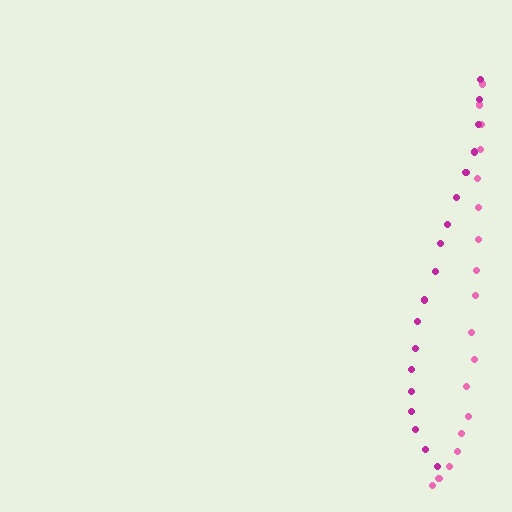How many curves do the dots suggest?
There are 2 distinct paths.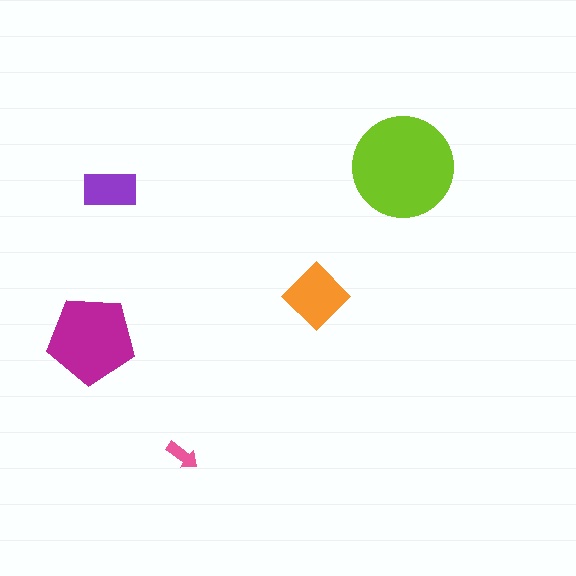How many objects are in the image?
There are 5 objects in the image.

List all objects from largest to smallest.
The lime circle, the magenta pentagon, the orange diamond, the purple rectangle, the pink arrow.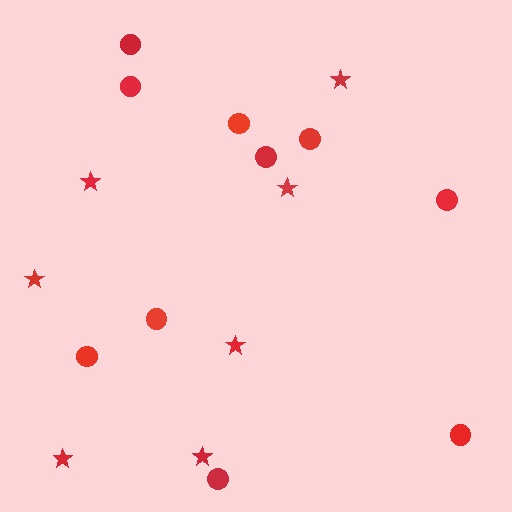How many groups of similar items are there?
There are 2 groups: one group of stars (7) and one group of circles (10).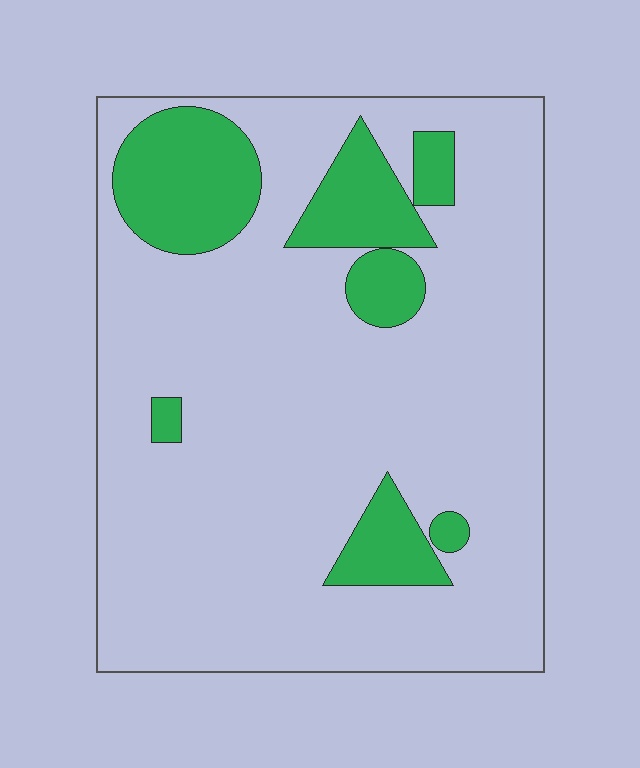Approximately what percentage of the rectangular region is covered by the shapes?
Approximately 20%.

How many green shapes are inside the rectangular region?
7.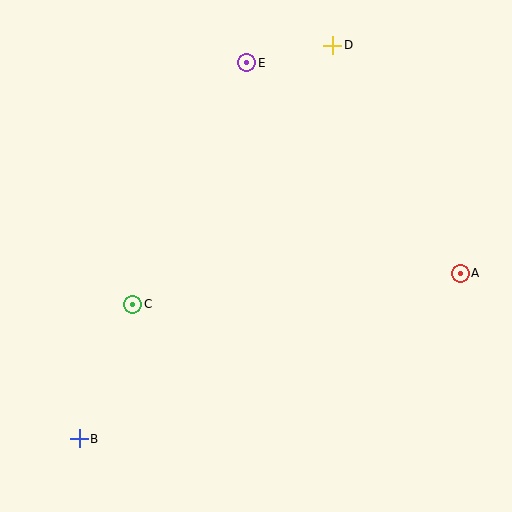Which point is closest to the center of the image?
Point C at (133, 304) is closest to the center.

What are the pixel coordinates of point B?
Point B is at (79, 439).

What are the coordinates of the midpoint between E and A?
The midpoint between E and A is at (353, 168).